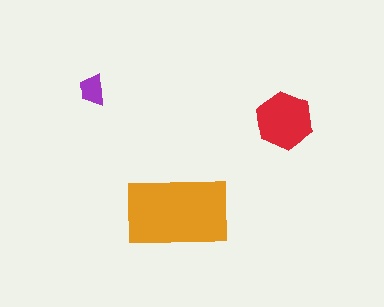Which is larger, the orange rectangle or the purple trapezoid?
The orange rectangle.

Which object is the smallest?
The purple trapezoid.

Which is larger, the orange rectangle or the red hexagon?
The orange rectangle.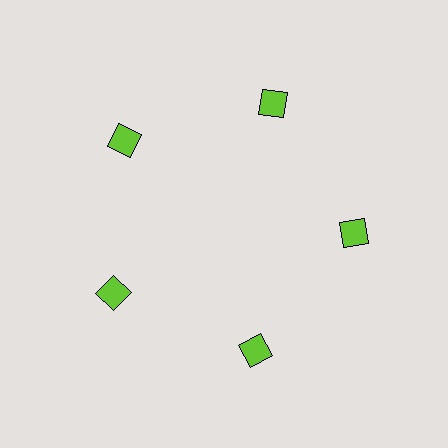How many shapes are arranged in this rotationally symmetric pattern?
There are 5 shapes, arranged in 5 groups of 1.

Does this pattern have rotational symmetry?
Yes, this pattern has 5-fold rotational symmetry. It looks the same after rotating 72 degrees around the center.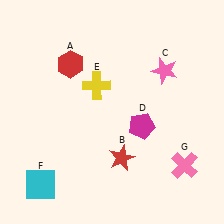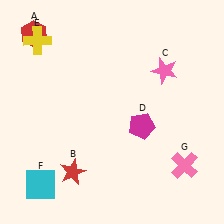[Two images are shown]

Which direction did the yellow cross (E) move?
The yellow cross (E) moved left.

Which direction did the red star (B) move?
The red star (B) moved left.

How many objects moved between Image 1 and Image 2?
3 objects moved between the two images.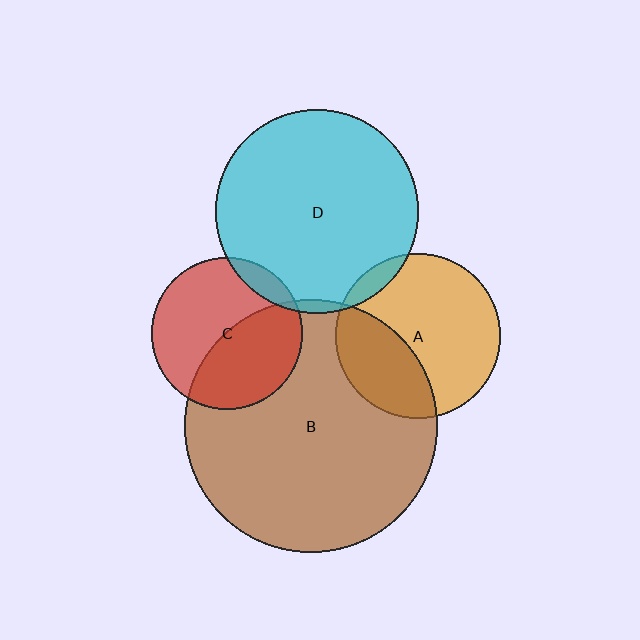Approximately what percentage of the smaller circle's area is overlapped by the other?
Approximately 5%.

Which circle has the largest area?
Circle B (brown).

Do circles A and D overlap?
Yes.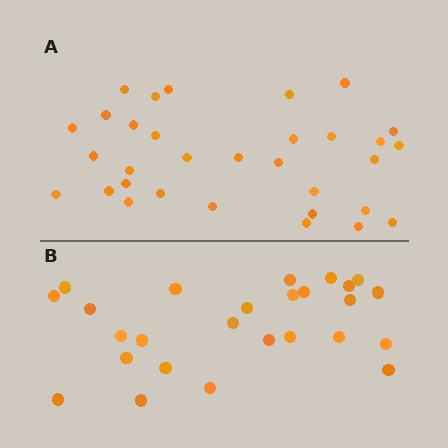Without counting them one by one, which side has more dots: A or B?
Region A (the top region) has more dots.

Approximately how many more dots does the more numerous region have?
Region A has about 6 more dots than region B.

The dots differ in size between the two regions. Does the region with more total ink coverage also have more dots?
No. Region B has more total ink coverage because its dots are larger, but region A actually contains more individual dots. Total area can be misleading — the number of items is what matters here.